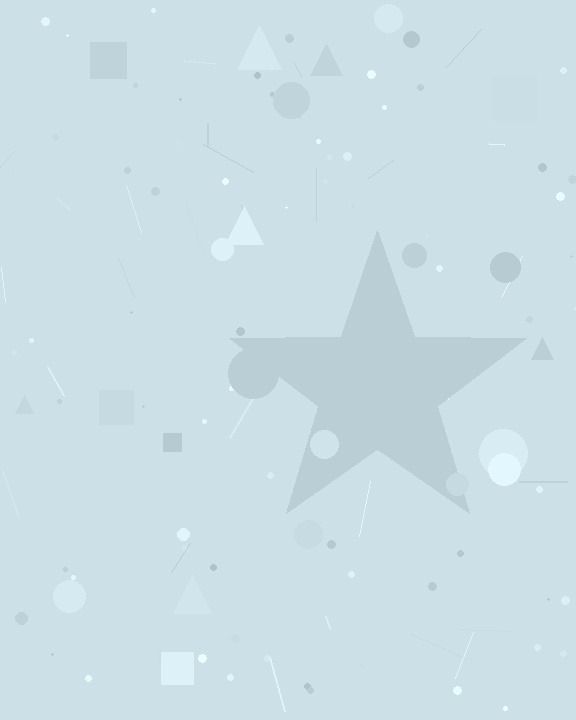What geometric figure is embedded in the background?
A star is embedded in the background.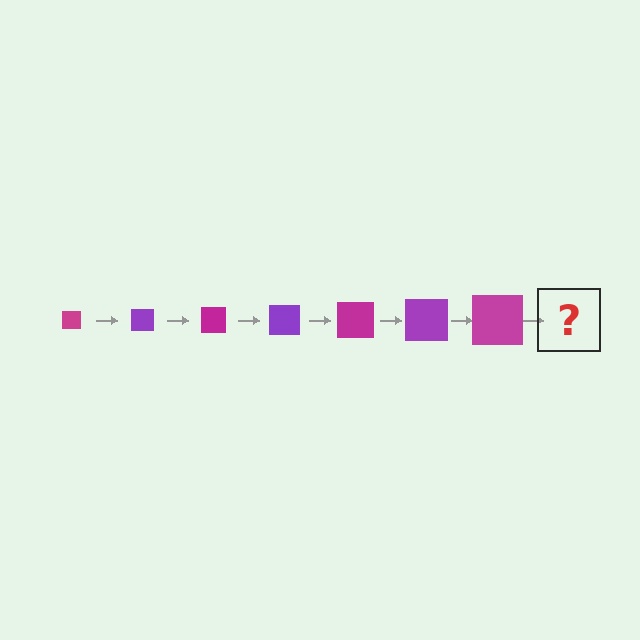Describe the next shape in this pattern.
It should be a purple square, larger than the previous one.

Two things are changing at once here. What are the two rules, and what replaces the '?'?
The two rules are that the square grows larger each step and the color cycles through magenta and purple. The '?' should be a purple square, larger than the previous one.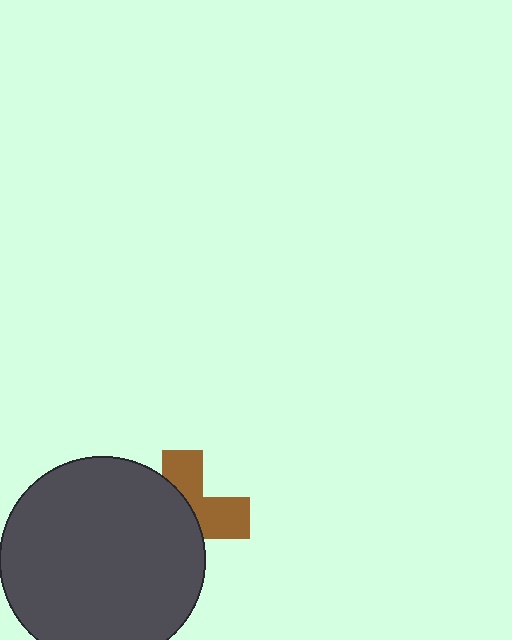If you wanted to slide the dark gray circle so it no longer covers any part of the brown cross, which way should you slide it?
Slide it left — that is the most direct way to separate the two shapes.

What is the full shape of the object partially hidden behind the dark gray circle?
The partially hidden object is a brown cross.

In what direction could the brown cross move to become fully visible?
The brown cross could move right. That would shift it out from behind the dark gray circle entirely.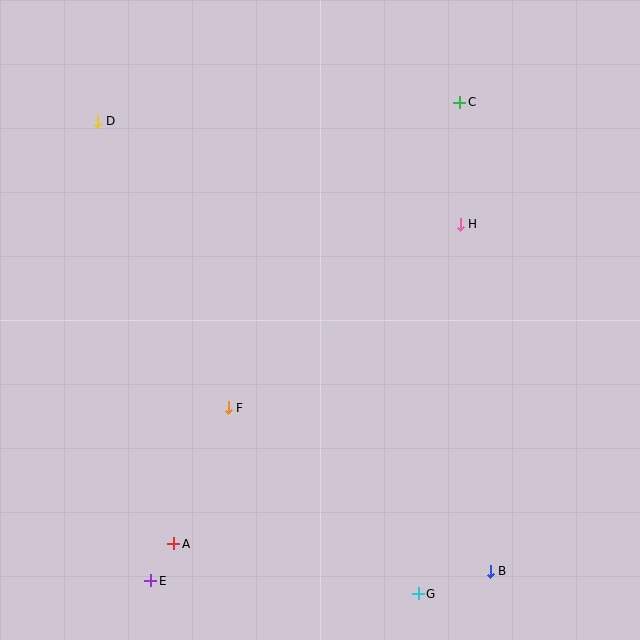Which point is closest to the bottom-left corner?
Point E is closest to the bottom-left corner.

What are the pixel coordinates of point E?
Point E is at (151, 581).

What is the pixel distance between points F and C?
The distance between F and C is 383 pixels.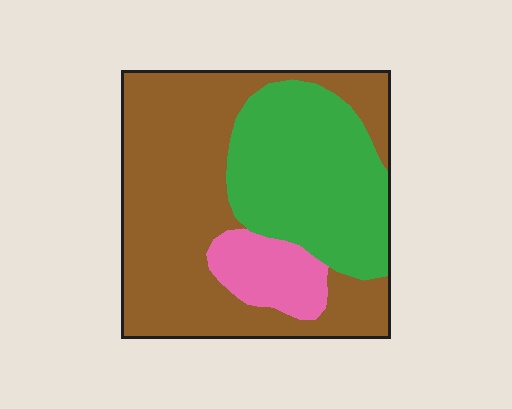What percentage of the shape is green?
Green takes up about one third (1/3) of the shape.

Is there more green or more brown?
Brown.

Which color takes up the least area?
Pink, at roughly 10%.